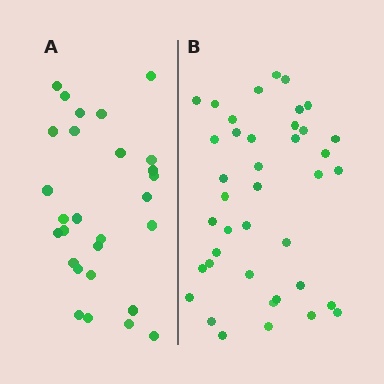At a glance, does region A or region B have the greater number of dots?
Region B (the right region) has more dots.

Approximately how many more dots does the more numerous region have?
Region B has roughly 12 or so more dots than region A.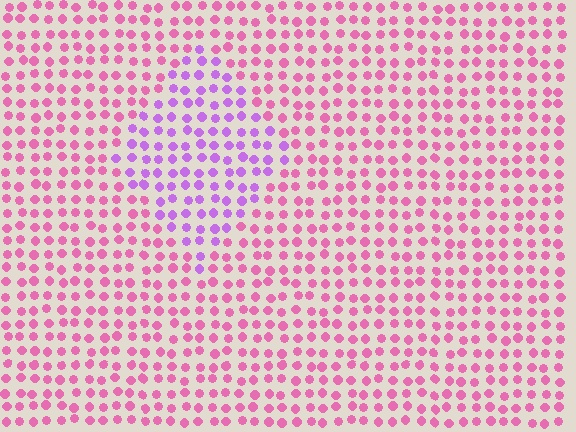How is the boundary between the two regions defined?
The boundary is defined purely by a slight shift in hue (about 43 degrees). Spacing, size, and orientation are identical on both sides.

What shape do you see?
I see a diamond.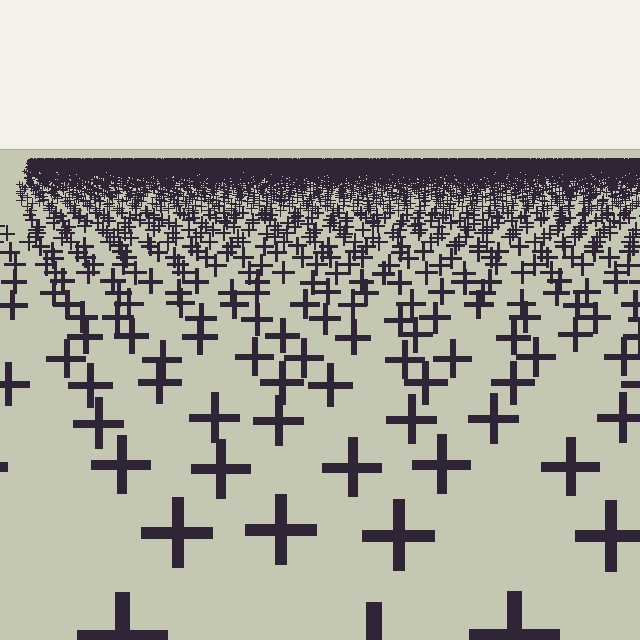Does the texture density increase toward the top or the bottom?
Density increases toward the top.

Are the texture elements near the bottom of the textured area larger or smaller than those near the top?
Larger. Near the bottom, elements are closer to the viewer and appear at a bigger on-screen size.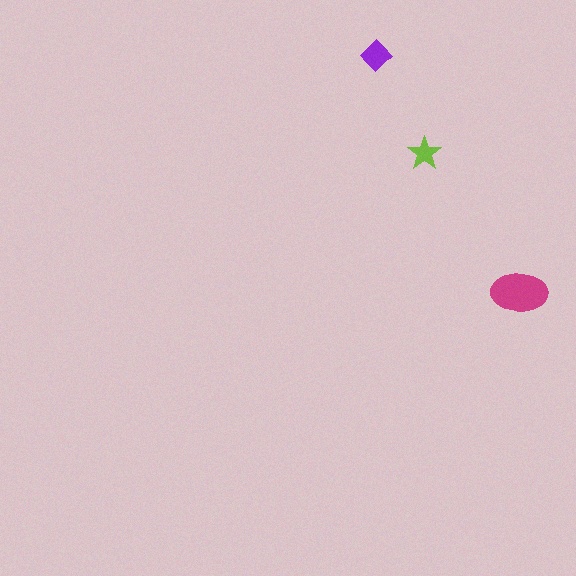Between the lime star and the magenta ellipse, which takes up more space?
The magenta ellipse.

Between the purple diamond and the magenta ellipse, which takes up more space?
The magenta ellipse.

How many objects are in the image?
There are 3 objects in the image.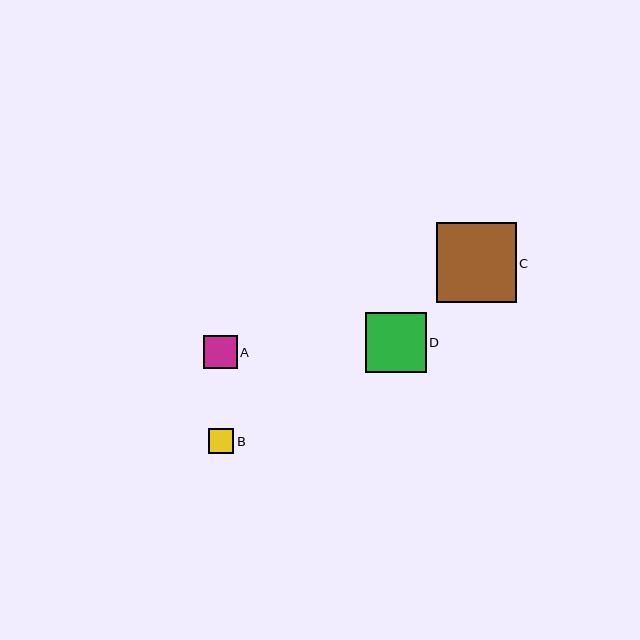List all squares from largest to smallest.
From largest to smallest: C, D, A, B.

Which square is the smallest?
Square B is the smallest with a size of approximately 25 pixels.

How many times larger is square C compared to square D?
Square C is approximately 1.3 times the size of square D.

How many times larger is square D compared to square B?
Square D is approximately 2.4 times the size of square B.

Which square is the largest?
Square C is the largest with a size of approximately 80 pixels.